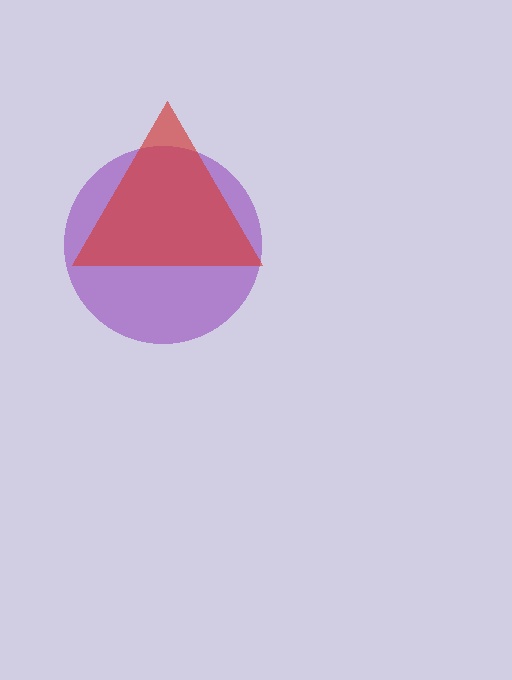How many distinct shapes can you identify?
There are 2 distinct shapes: a purple circle, a red triangle.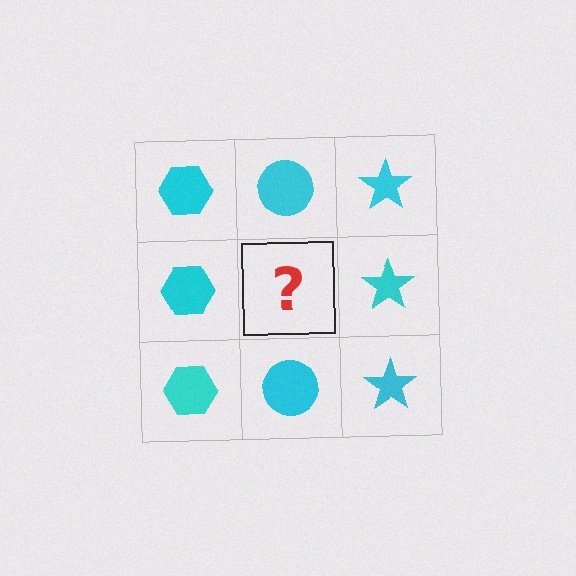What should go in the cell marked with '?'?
The missing cell should contain a cyan circle.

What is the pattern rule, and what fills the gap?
The rule is that each column has a consistent shape. The gap should be filled with a cyan circle.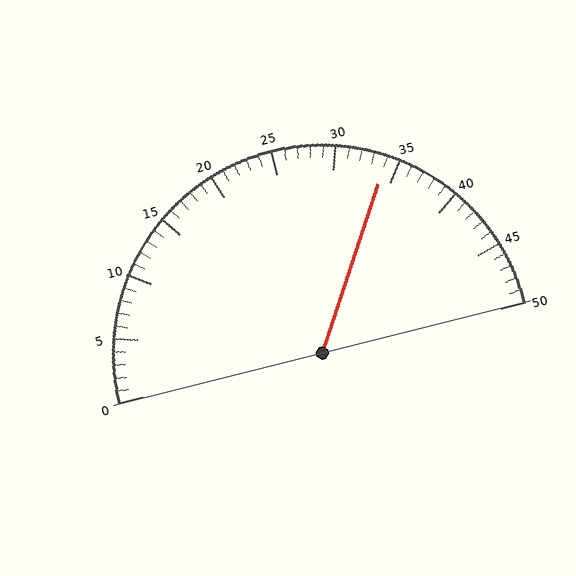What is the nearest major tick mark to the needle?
The nearest major tick mark is 35.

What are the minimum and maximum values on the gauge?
The gauge ranges from 0 to 50.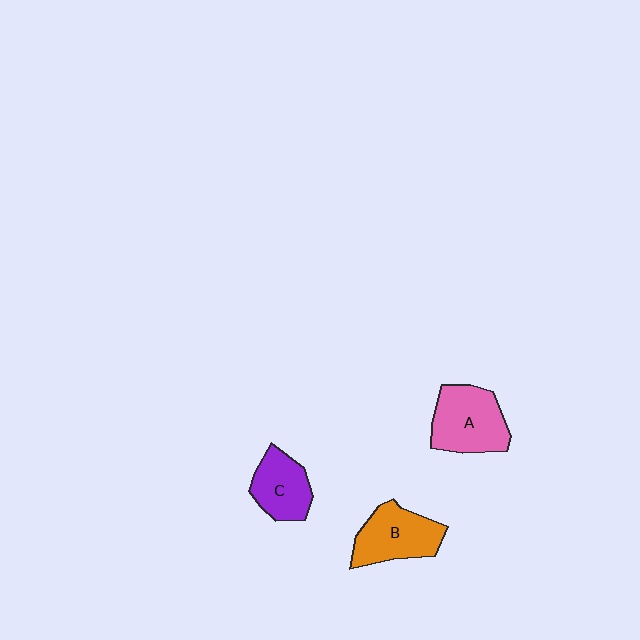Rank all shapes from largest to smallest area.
From largest to smallest: A (pink), B (orange), C (purple).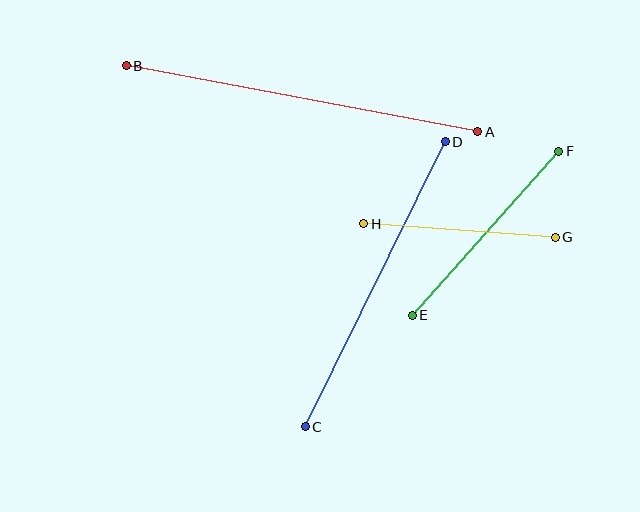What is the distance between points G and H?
The distance is approximately 192 pixels.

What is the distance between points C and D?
The distance is approximately 317 pixels.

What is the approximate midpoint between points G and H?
The midpoint is at approximately (460, 230) pixels.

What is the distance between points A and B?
The distance is approximately 358 pixels.